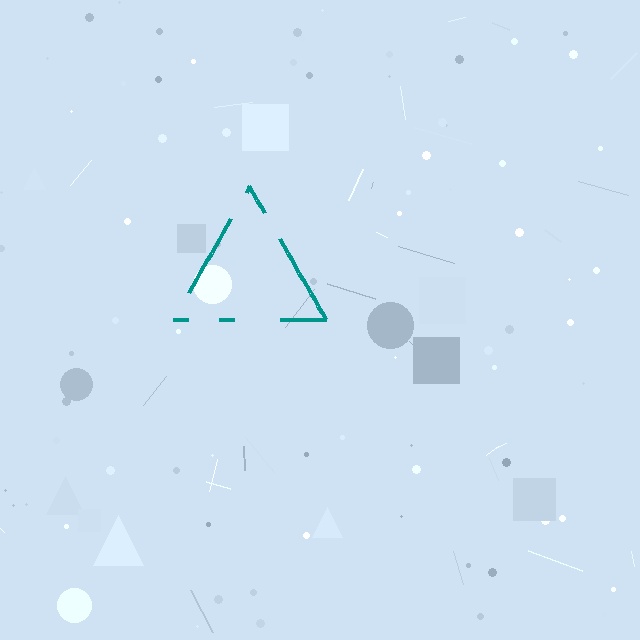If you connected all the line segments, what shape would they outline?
They would outline a triangle.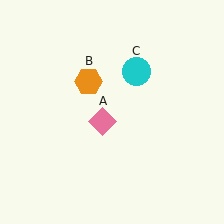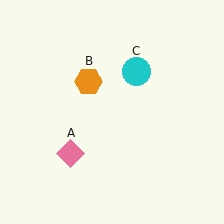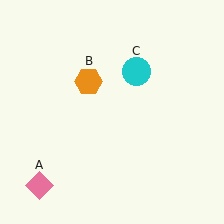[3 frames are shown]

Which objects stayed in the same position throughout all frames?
Orange hexagon (object B) and cyan circle (object C) remained stationary.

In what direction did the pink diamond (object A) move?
The pink diamond (object A) moved down and to the left.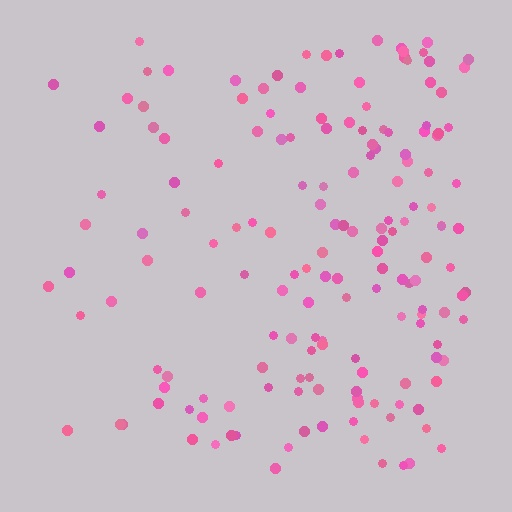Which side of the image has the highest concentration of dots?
The right.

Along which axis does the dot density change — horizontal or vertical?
Horizontal.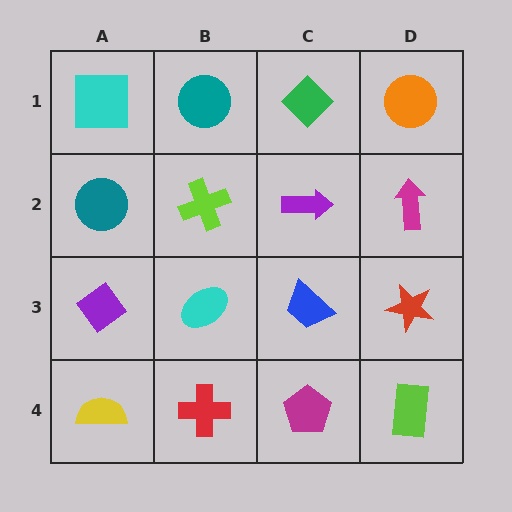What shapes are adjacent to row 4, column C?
A blue trapezoid (row 3, column C), a red cross (row 4, column B), a lime rectangle (row 4, column D).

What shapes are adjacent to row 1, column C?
A purple arrow (row 2, column C), a teal circle (row 1, column B), an orange circle (row 1, column D).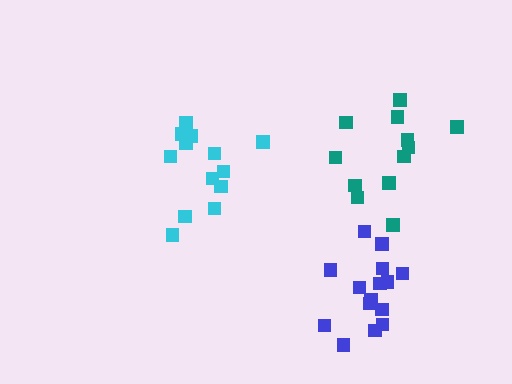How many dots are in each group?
Group 1: 15 dots, Group 2: 13 dots, Group 3: 12 dots (40 total).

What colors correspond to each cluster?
The clusters are colored: blue, cyan, teal.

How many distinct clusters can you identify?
There are 3 distinct clusters.